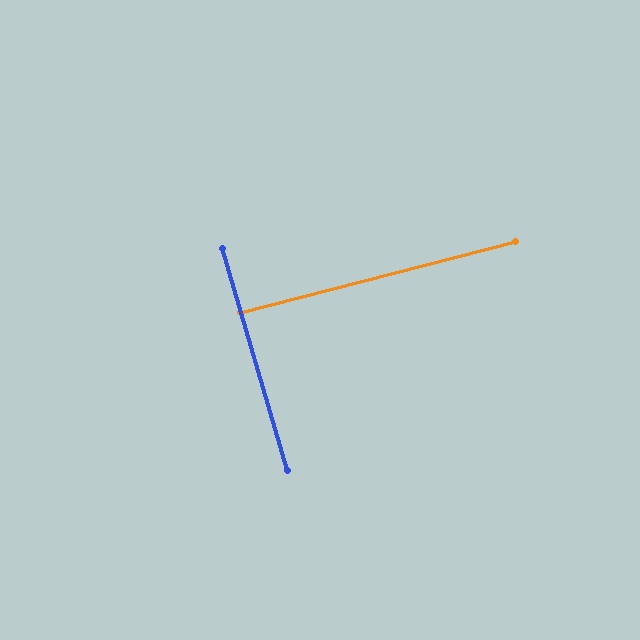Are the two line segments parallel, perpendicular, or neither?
Perpendicular — they meet at approximately 88°.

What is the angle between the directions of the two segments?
Approximately 88 degrees.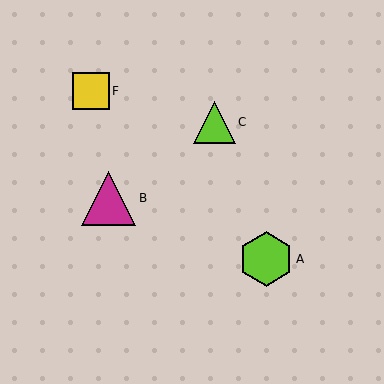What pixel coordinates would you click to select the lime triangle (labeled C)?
Click at (214, 122) to select the lime triangle C.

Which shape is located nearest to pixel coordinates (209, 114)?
The lime triangle (labeled C) at (214, 122) is nearest to that location.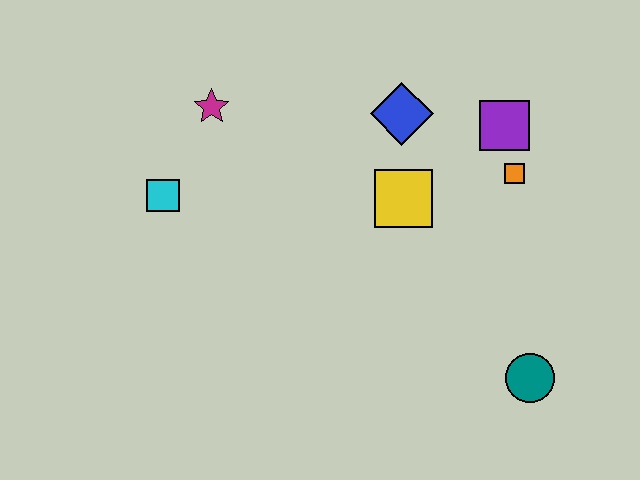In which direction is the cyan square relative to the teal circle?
The cyan square is to the left of the teal circle.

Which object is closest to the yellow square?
The blue diamond is closest to the yellow square.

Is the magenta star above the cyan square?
Yes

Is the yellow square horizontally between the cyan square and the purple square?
Yes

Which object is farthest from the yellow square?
The cyan square is farthest from the yellow square.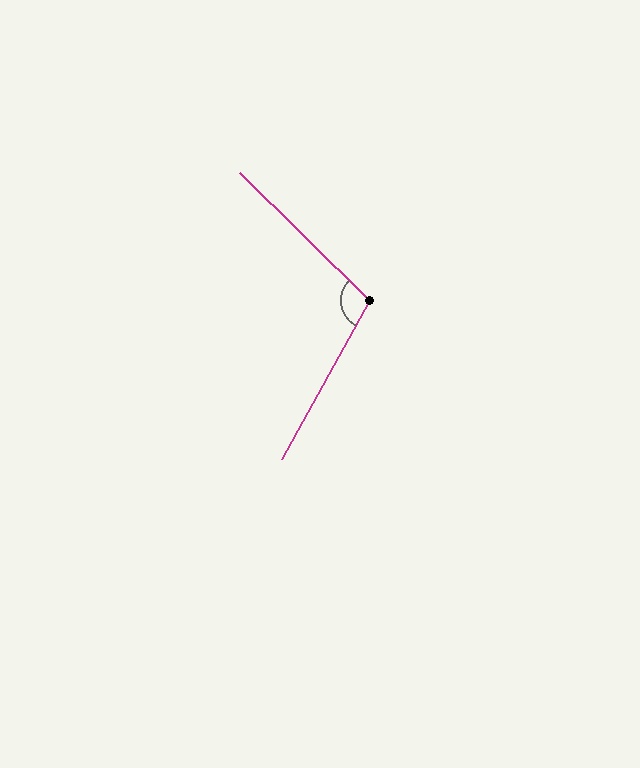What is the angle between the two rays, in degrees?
Approximately 105 degrees.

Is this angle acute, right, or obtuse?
It is obtuse.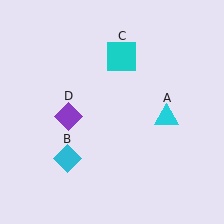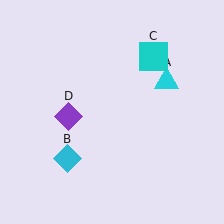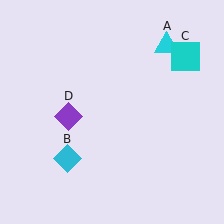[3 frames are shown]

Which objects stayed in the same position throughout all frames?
Cyan diamond (object B) and purple diamond (object D) remained stationary.